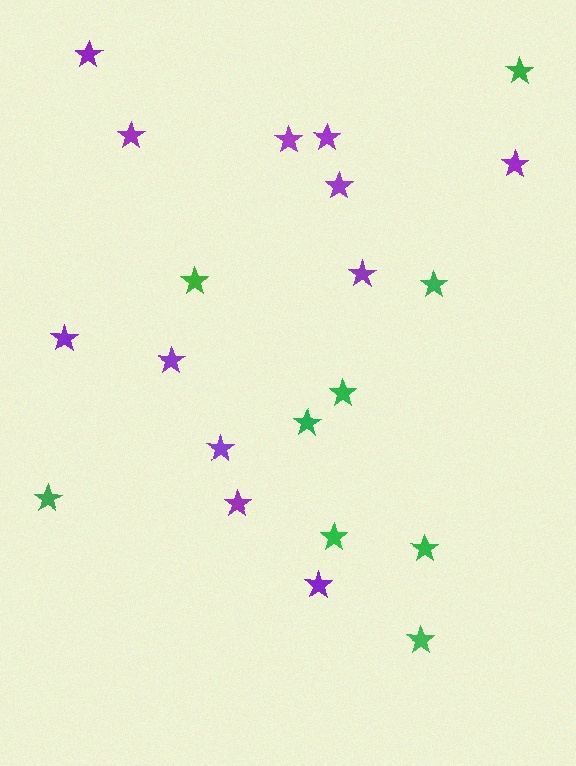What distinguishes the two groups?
There are 2 groups: one group of green stars (9) and one group of purple stars (12).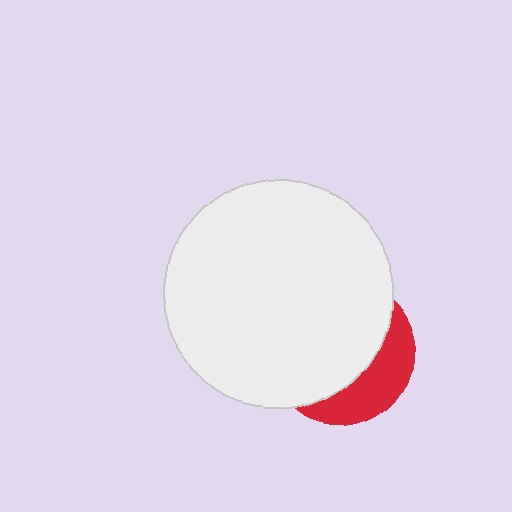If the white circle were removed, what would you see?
You would see the complete red circle.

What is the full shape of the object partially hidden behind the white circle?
The partially hidden object is a red circle.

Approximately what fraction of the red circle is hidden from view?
Roughly 69% of the red circle is hidden behind the white circle.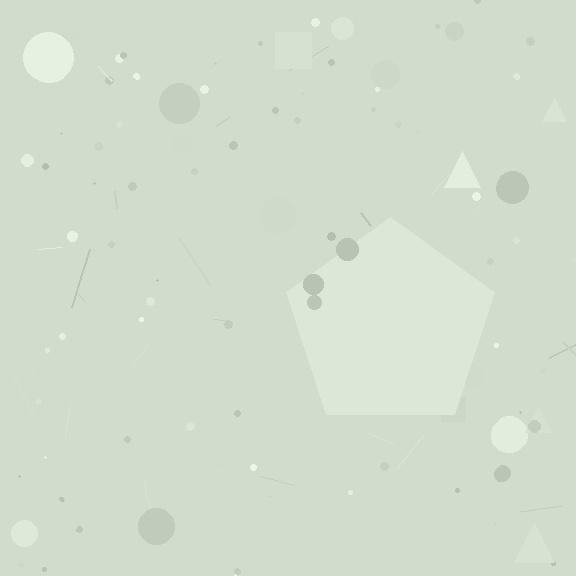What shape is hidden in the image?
A pentagon is hidden in the image.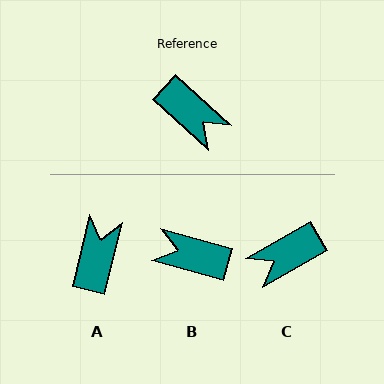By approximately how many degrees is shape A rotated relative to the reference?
Approximately 118 degrees counter-clockwise.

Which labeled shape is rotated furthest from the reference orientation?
B, about 153 degrees away.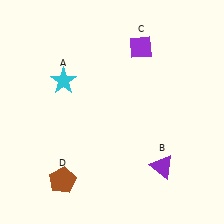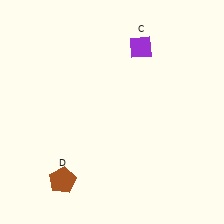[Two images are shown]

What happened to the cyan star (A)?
The cyan star (A) was removed in Image 2. It was in the top-left area of Image 1.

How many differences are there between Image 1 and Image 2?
There are 2 differences between the two images.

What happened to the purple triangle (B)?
The purple triangle (B) was removed in Image 2. It was in the bottom-right area of Image 1.